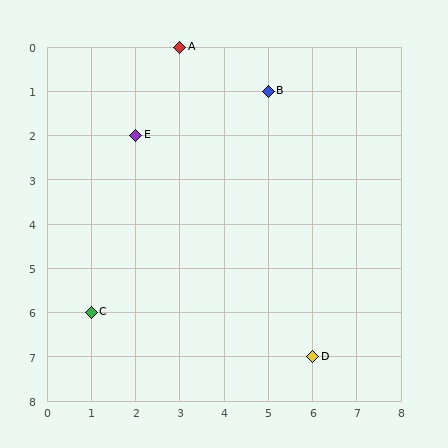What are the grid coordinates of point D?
Point D is at grid coordinates (6, 7).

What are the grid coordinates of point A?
Point A is at grid coordinates (3, 0).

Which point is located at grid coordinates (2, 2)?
Point E is at (2, 2).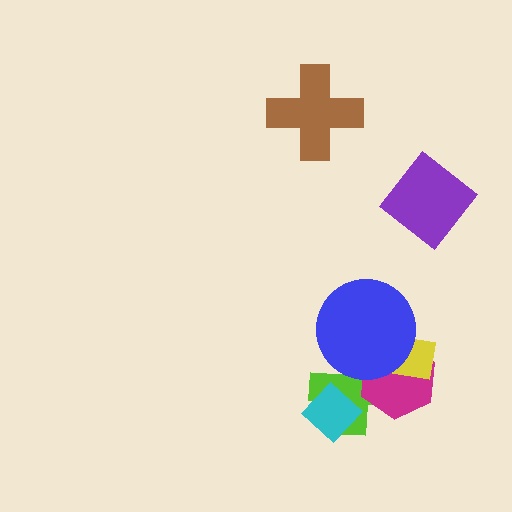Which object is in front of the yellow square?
The blue circle is in front of the yellow square.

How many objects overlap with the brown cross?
0 objects overlap with the brown cross.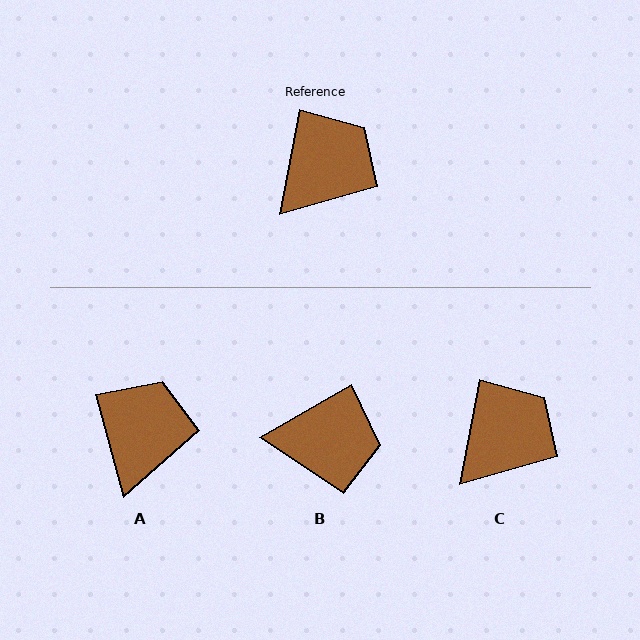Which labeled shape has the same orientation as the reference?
C.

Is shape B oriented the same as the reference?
No, it is off by about 50 degrees.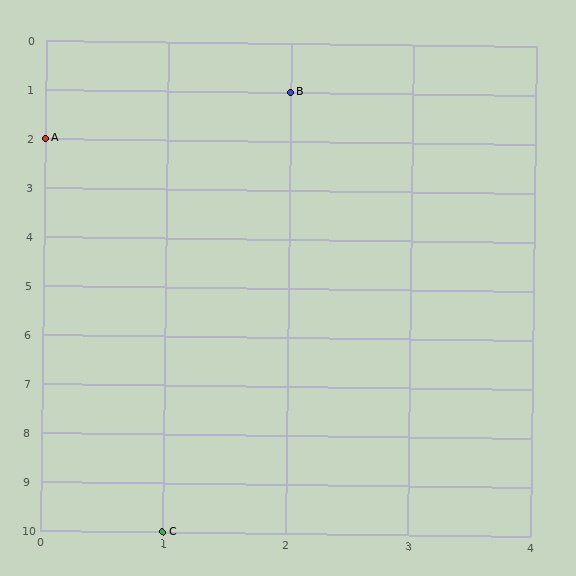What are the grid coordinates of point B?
Point B is at grid coordinates (2, 1).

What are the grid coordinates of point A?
Point A is at grid coordinates (0, 2).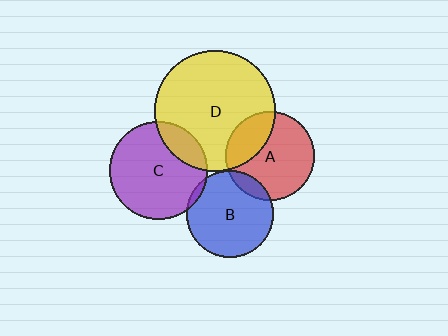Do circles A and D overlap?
Yes.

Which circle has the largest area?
Circle D (yellow).